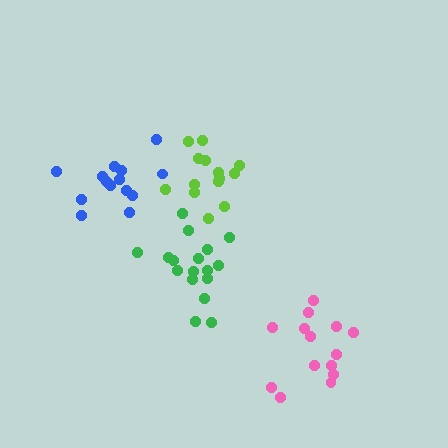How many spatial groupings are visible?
There are 4 spatial groupings.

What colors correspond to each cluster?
The clusters are colored: lime, blue, green, pink.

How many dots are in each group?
Group 1: 14 dots, Group 2: 15 dots, Group 3: 17 dots, Group 4: 14 dots (60 total).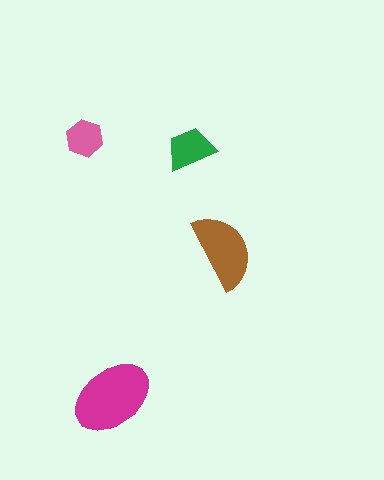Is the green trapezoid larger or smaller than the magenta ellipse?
Smaller.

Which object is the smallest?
The pink hexagon.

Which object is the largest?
The magenta ellipse.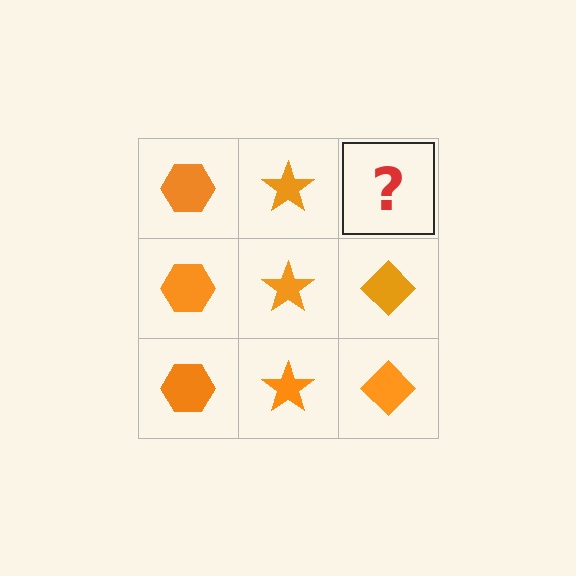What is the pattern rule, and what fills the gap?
The rule is that each column has a consistent shape. The gap should be filled with an orange diamond.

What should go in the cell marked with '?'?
The missing cell should contain an orange diamond.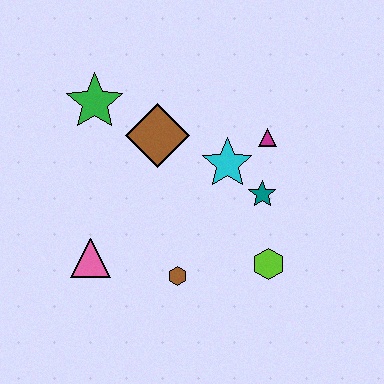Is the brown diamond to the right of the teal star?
No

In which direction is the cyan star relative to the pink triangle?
The cyan star is to the right of the pink triangle.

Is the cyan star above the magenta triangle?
No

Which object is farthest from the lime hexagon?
The green star is farthest from the lime hexagon.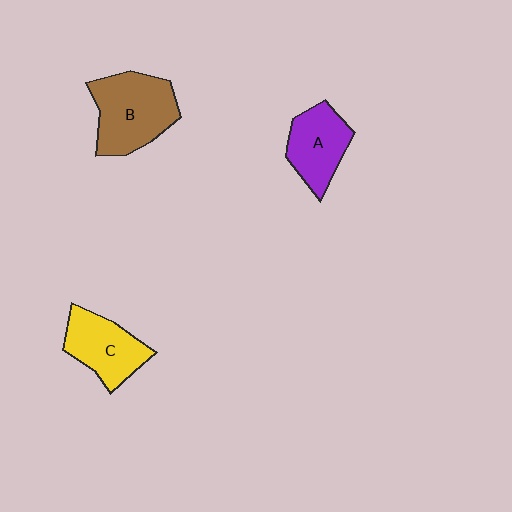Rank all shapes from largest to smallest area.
From largest to smallest: B (brown), C (yellow), A (purple).